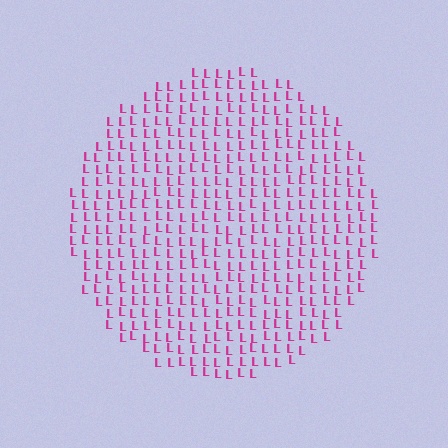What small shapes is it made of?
It is made of small letter L's.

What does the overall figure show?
The overall figure shows a circle.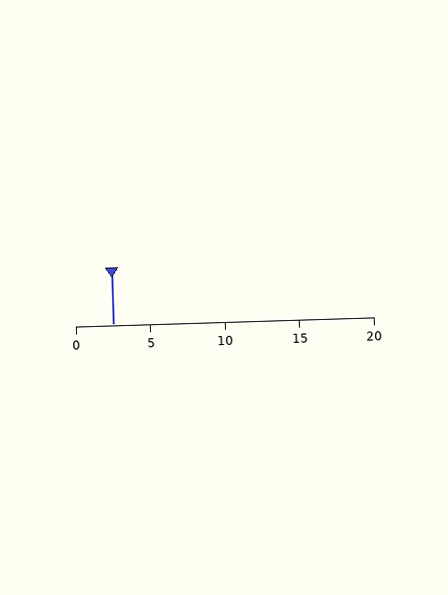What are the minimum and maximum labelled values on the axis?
The axis runs from 0 to 20.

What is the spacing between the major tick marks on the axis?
The major ticks are spaced 5 apart.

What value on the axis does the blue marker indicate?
The marker indicates approximately 2.5.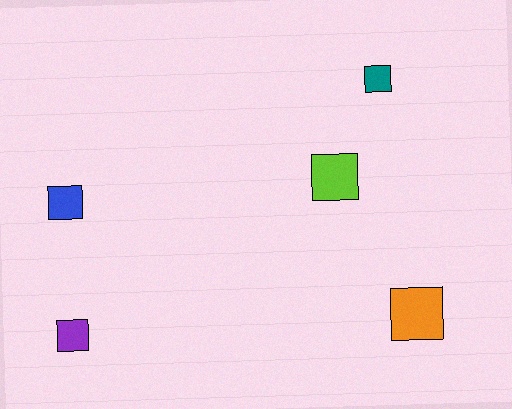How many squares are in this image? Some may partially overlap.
There are 5 squares.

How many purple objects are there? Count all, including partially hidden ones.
There is 1 purple object.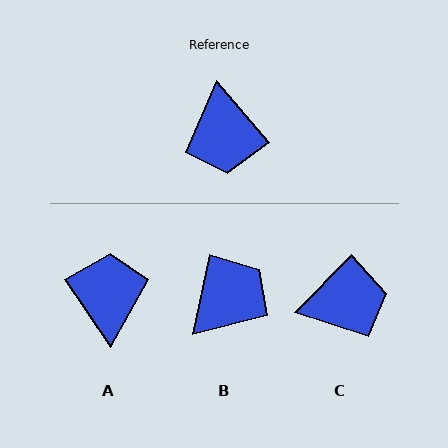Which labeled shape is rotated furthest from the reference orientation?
A, about 173 degrees away.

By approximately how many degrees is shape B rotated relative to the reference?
Approximately 127 degrees counter-clockwise.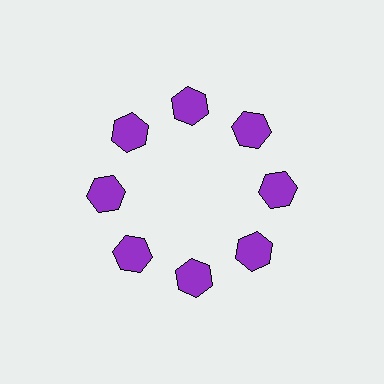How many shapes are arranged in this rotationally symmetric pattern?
There are 8 shapes, arranged in 8 groups of 1.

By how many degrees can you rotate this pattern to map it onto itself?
The pattern maps onto itself every 45 degrees of rotation.